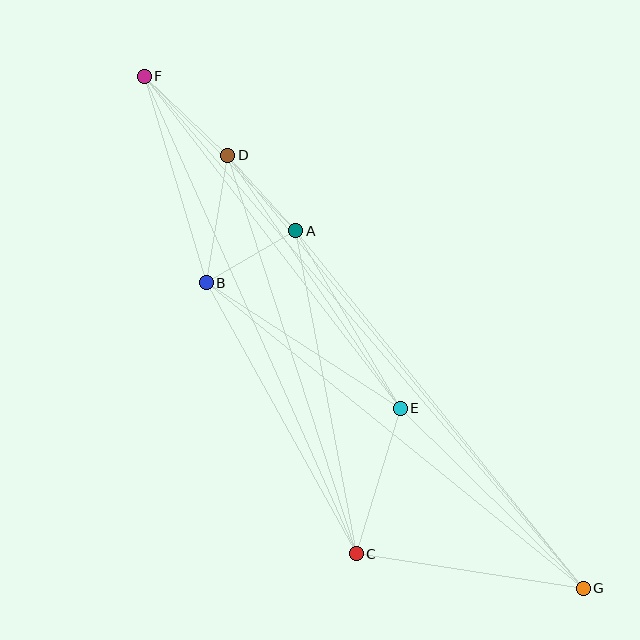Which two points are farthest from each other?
Points F and G are farthest from each other.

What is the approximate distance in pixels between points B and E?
The distance between B and E is approximately 231 pixels.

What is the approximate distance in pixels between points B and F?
The distance between B and F is approximately 216 pixels.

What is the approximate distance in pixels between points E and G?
The distance between E and G is approximately 257 pixels.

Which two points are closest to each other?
Points A and D are closest to each other.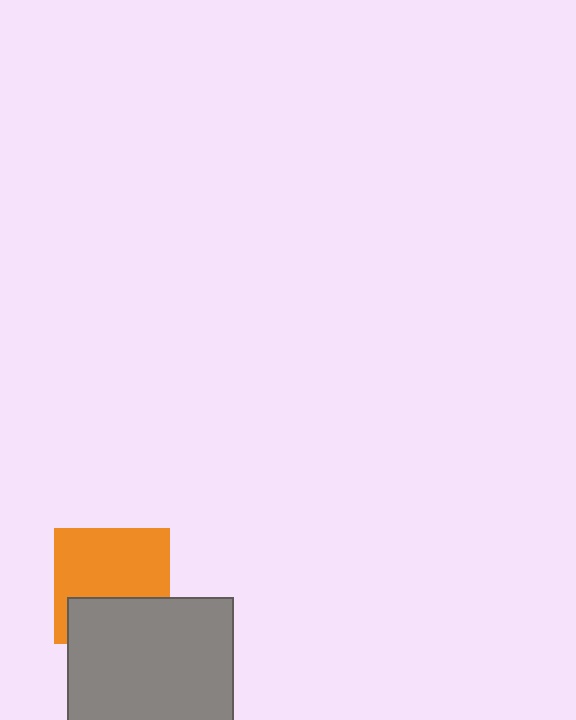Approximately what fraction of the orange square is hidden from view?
Roughly 35% of the orange square is hidden behind the gray rectangle.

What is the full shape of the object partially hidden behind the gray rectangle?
The partially hidden object is an orange square.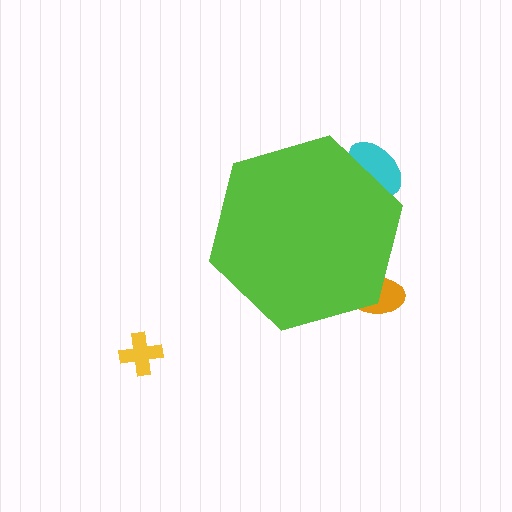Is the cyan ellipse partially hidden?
Yes, the cyan ellipse is partially hidden behind the lime hexagon.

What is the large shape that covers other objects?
A lime hexagon.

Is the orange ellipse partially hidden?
Yes, the orange ellipse is partially hidden behind the lime hexagon.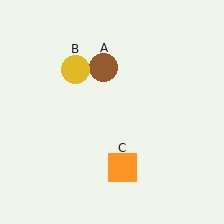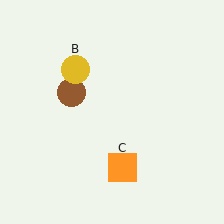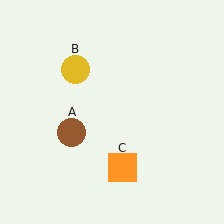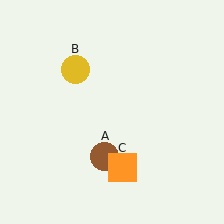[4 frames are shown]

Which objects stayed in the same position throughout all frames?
Yellow circle (object B) and orange square (object C) remained stationary.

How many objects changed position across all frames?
1 object changed position: brown circle (object A).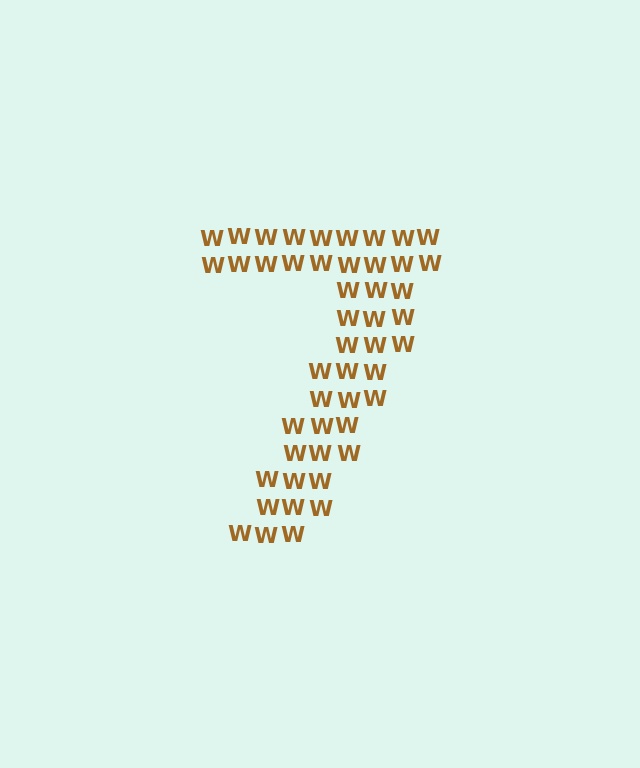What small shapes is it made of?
It is made of small letter W's.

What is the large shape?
The large shape is the digit 7.